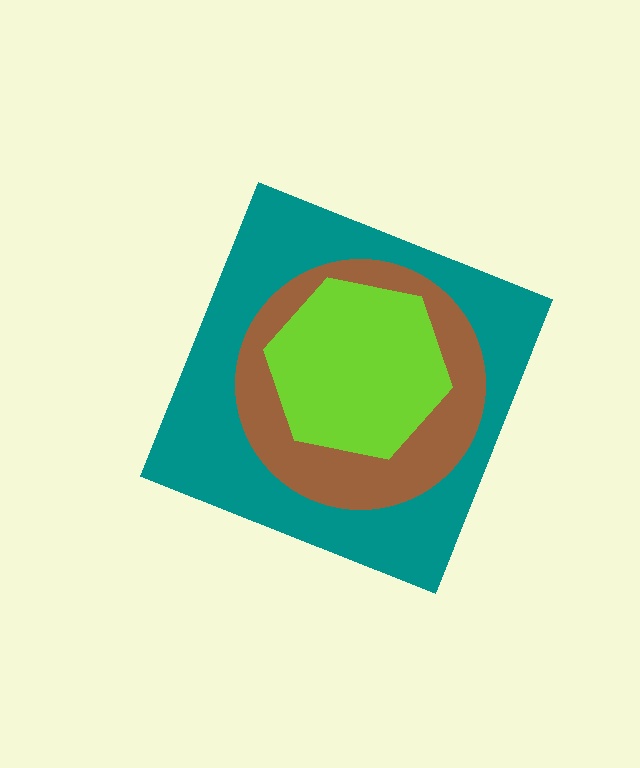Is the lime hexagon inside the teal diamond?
Yes.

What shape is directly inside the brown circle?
The lime hexagon.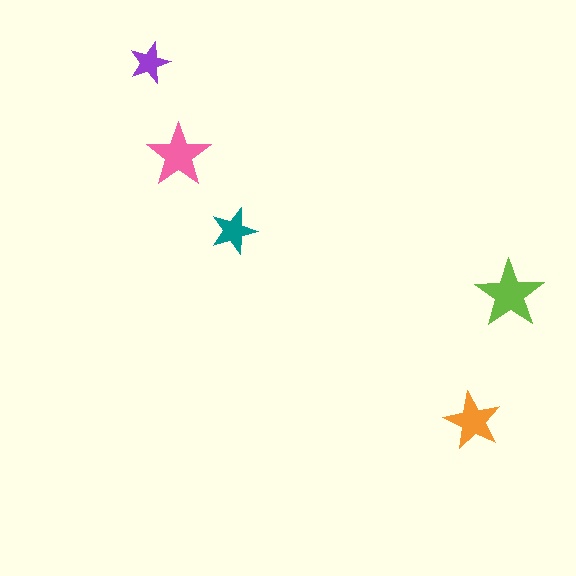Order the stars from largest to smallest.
the lime one, the pink one, the orange one, the teal one, the purple one.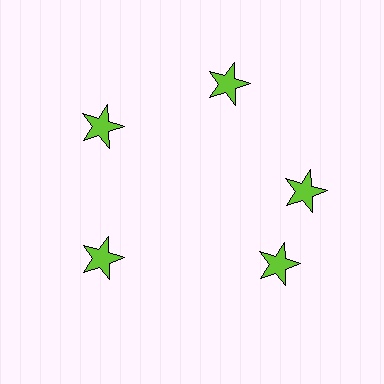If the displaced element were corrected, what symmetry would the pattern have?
It would have 5-fold rotational symmetry — the pattern would map onto itself every 72 degrees.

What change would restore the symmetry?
The symmetry would be restored by rotating it back into even spacing with its neighbors so that all 5 stars sit at equal angles and equal distance from the center.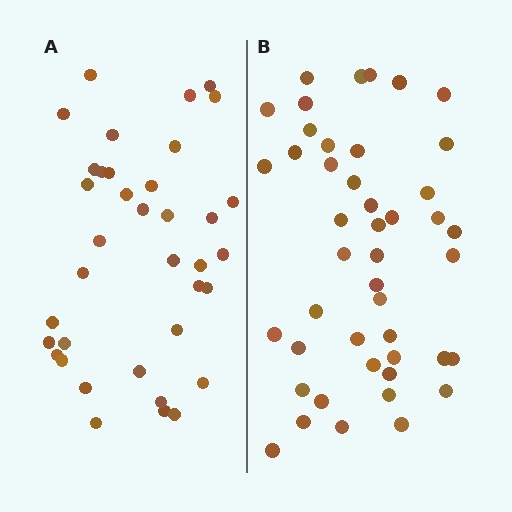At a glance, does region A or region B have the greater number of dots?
Region B (the right region) has more dots.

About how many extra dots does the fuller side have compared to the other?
Region B has roughly 8 or so more dots than region A.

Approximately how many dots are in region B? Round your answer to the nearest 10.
About 40 dots. (The exact count is 45, which rounds to 40.)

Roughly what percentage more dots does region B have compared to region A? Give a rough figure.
About 20% more.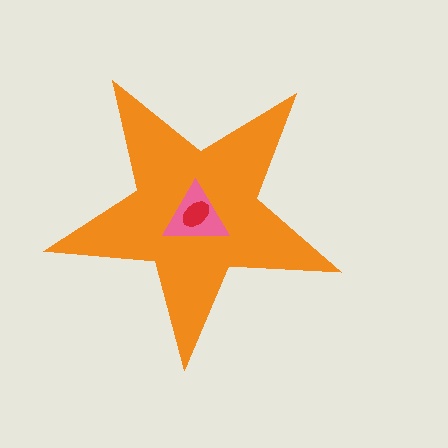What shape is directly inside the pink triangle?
The red ellipse.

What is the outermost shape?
The orange star.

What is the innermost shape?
The red ellipse.